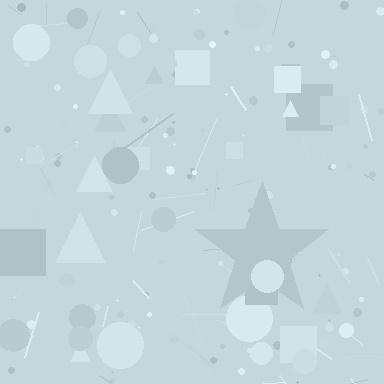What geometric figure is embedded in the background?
A star is embedded in the background.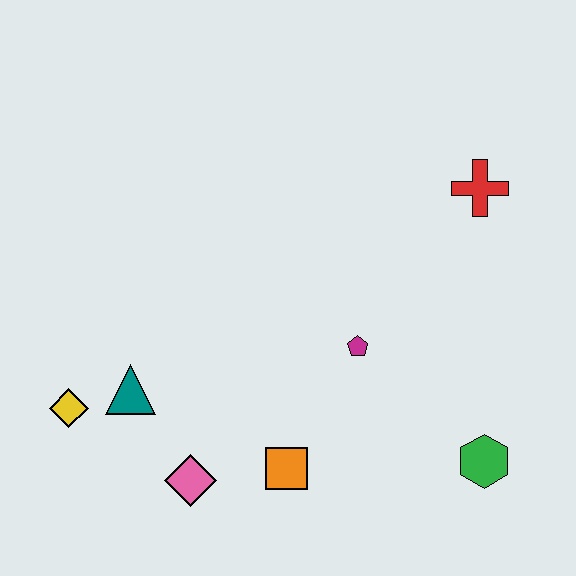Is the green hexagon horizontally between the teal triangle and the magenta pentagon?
No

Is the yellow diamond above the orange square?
Yes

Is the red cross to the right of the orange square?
Yes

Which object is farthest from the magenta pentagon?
The yellow diamond is farthest from the magenta pentagon.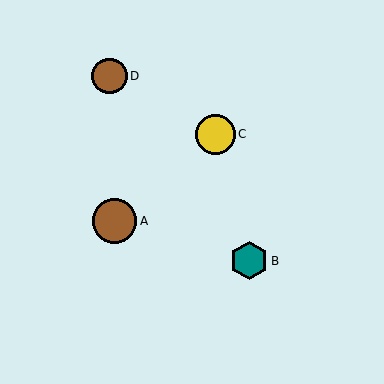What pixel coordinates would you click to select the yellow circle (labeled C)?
Click at (216, 134) to select the yellow circle C.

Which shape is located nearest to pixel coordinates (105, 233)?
The brown circle (labeled A) at (114, 221) is nearest to that location.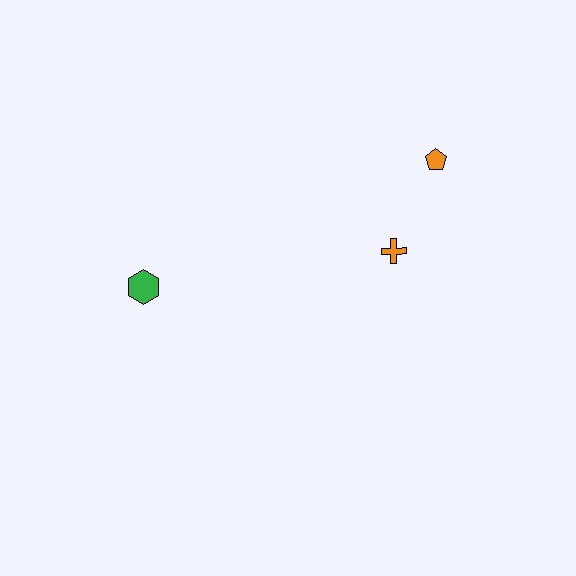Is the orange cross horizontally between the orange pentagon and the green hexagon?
Yes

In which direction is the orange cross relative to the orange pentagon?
The orange cross is below the orange pentagon.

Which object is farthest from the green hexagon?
The orange pentagon is farthest from the green hexagon.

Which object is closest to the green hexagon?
The orange cross is closest to the green hexagon.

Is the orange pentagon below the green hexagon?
No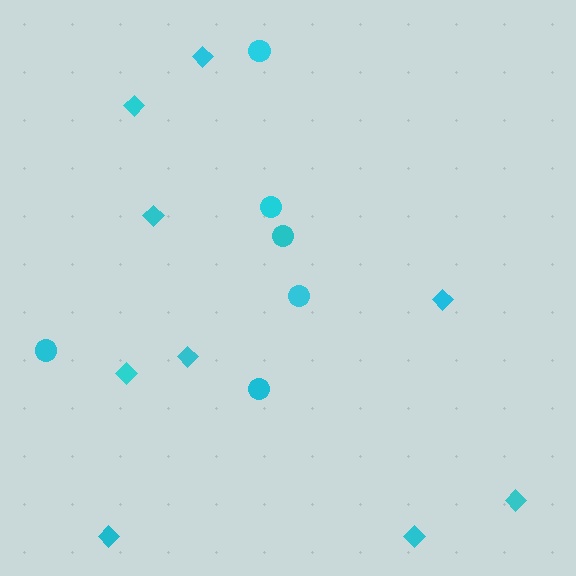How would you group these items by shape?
There are 2 groups: one group of diamonds (9) and one group of circles (6).